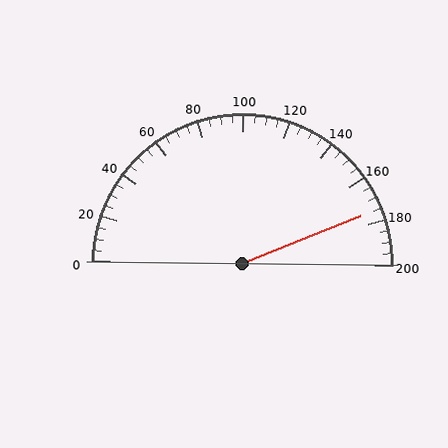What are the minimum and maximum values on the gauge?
The gauge ranges from 0 to 200.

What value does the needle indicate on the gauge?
The needle indicates approximately 175.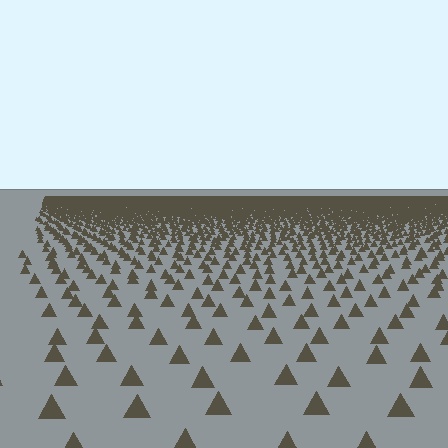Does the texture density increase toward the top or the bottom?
Density increases toward the top.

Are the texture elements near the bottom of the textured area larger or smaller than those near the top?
Larger. Near the bottom, elements are closer to the viewer and appear at a bigger on-screen size.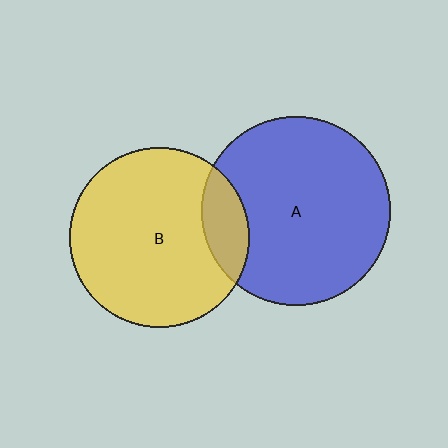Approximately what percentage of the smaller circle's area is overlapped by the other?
Approximately 15%.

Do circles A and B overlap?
Yes.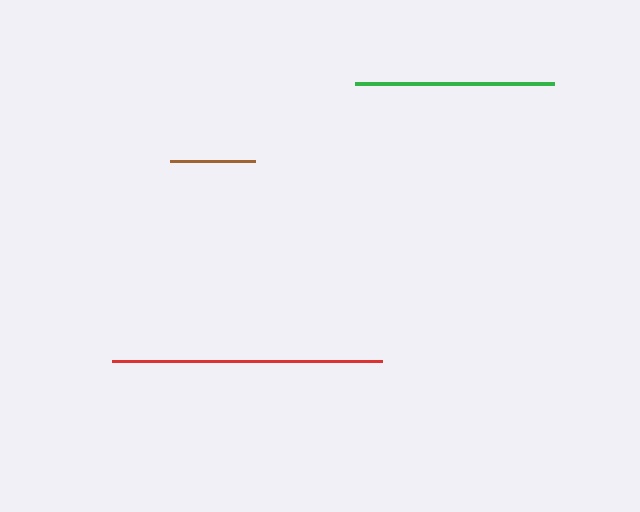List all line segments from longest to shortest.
From longest to shortest: red, green, brown.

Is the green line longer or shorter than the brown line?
The green line is longer than the brown line.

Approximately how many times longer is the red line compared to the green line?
The red line is approximately 1.4 times the length of the green line.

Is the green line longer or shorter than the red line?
The red line is longer than the green line.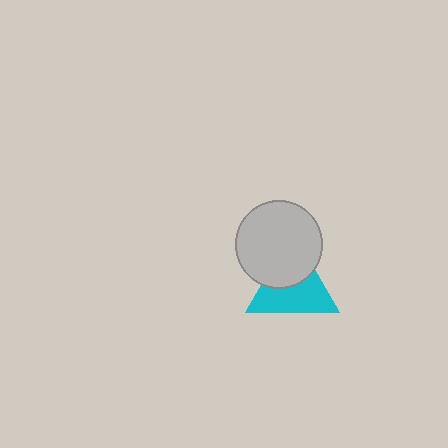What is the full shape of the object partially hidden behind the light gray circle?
The partially hidden object is a cyan triangle.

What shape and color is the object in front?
The object in front is a light gray circle.